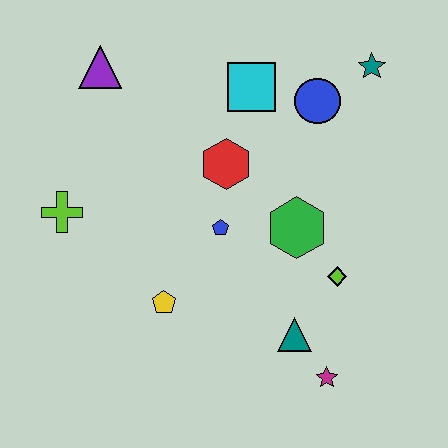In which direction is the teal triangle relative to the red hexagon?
The teal triangle is below the red hexagon.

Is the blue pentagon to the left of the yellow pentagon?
No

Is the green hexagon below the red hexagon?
Yes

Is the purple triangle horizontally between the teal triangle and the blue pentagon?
No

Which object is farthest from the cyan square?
The magenta star is farthest from the cyan square.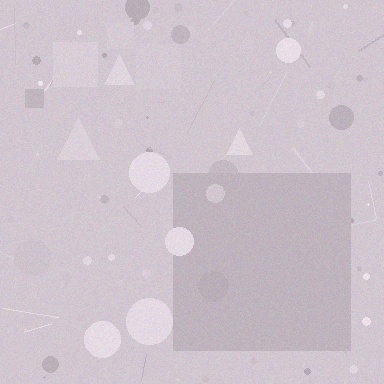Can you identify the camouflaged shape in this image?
The camouflaged shape is a square.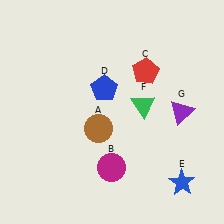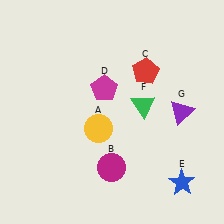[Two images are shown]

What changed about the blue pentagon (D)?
In Image 1, D is blue. In Image 2, it changed to magenta.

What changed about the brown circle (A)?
In Image 1, A is brown. In Image 2, it changed to yellow.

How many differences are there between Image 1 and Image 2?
There are 2 differences between the two images.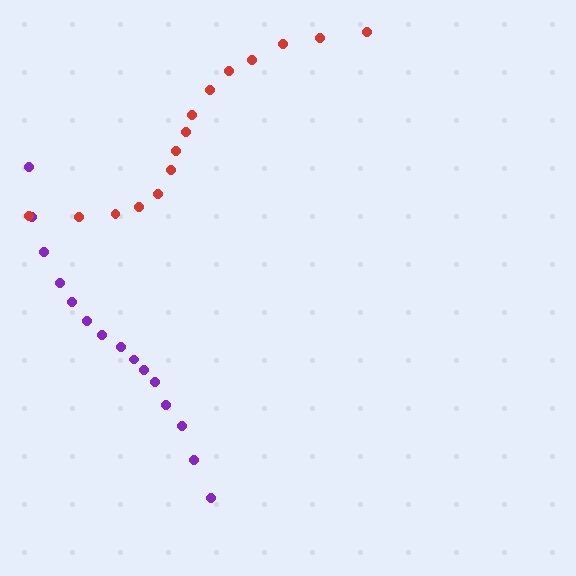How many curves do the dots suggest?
There are 2 distinct paths.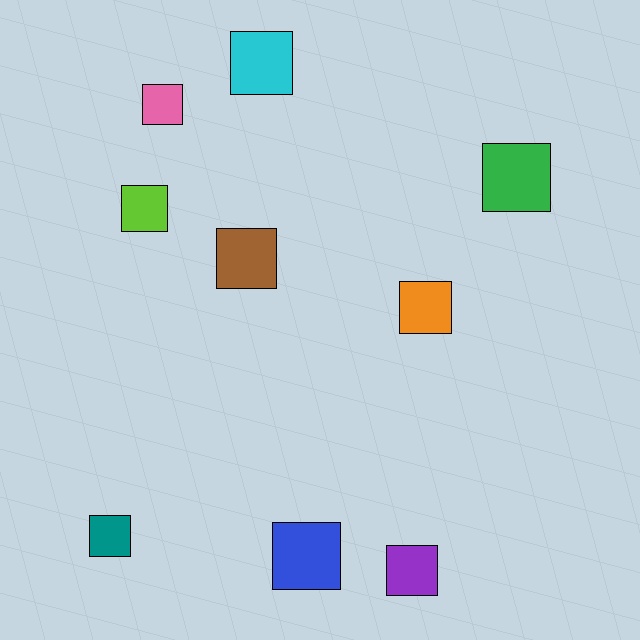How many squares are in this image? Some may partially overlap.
There are 9 squares.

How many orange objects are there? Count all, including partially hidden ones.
There is 1 orange object.